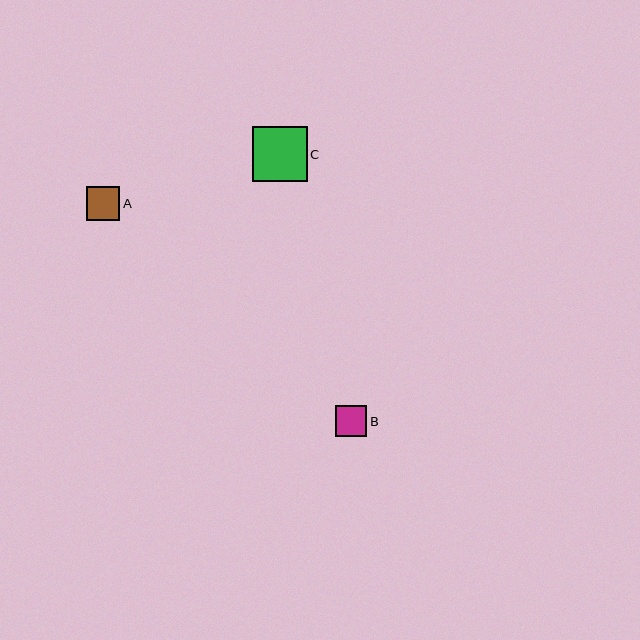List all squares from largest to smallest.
From largest to smallest: C, A, B.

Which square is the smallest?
Square B is the smallest with a size of approximately 31 pixels.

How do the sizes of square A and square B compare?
Square A and square B are approximately the same size.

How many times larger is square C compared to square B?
Square C is approximately 1.8 times the size of square B.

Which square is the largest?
Square C is the largest with a size of approximately 55 pixels.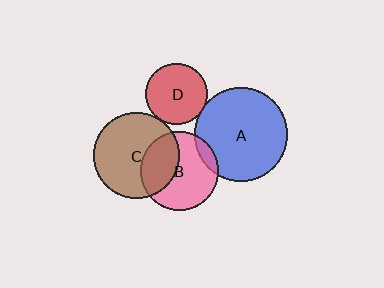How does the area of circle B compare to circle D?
Approximately 1.6 times.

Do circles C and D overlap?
Yes.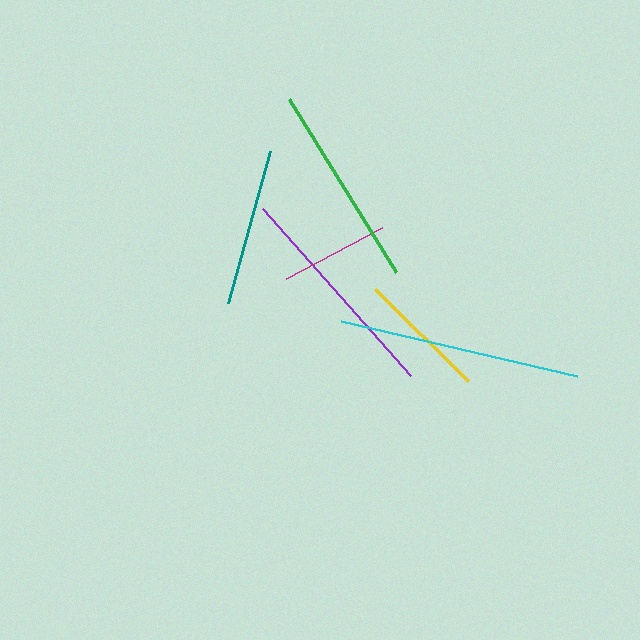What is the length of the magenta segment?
The magenta segment is approximately 109 pixels long.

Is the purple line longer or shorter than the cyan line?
The cyan line is longer than the purple line.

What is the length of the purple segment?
The purple segment is approximately 224 pixels long.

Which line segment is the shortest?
The magenta line is the shortest at approximately 109 pixels.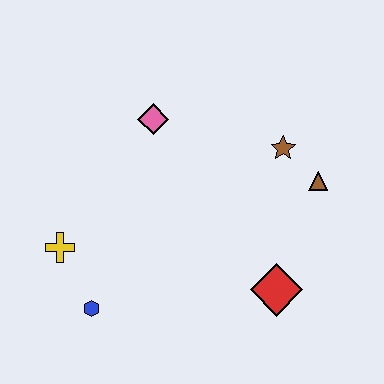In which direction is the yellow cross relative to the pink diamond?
The yellow cross is below the pink diamond.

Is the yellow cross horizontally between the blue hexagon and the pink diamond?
No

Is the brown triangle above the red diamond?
Yes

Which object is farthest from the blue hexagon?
The brown triangle is farthest from the blue hexagon.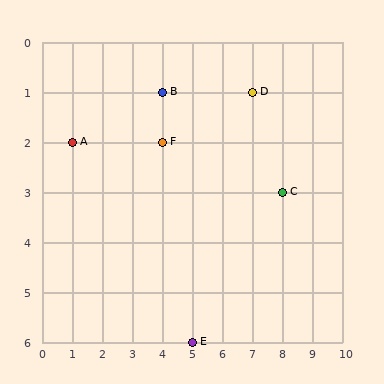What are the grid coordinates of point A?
Point A is at grid coordinates (1, 2).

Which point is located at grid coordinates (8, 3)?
Point C is at (8, 3).